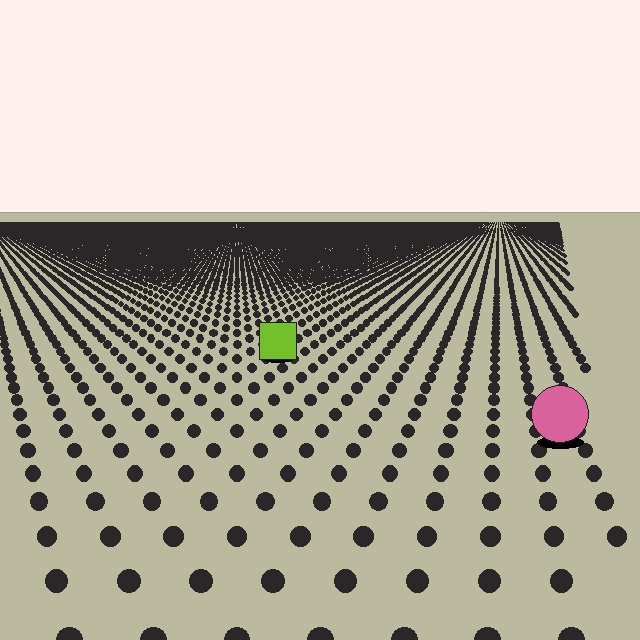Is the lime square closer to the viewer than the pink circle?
No. The pink circle is closer — you can tell from the texture gradient: the ground texture is coarser near it.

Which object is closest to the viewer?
The pink circle is closest. The texture marks near it are larger and more spread out.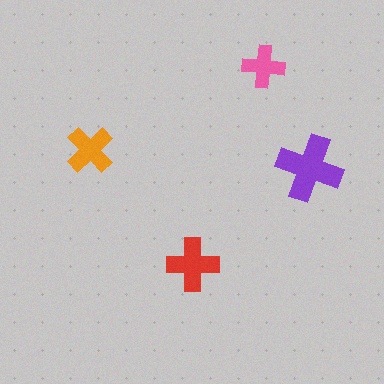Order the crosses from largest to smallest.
the purple one, the red one, the orange one, the pink one.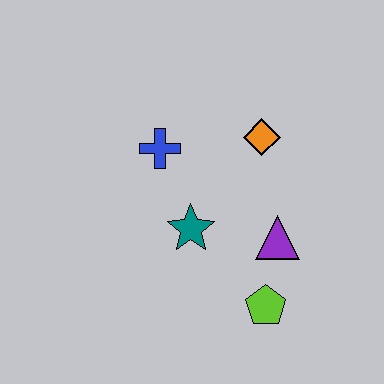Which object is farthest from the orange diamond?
The lime pentagon is farthest from the orange diamond.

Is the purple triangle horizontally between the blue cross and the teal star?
No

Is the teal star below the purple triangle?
No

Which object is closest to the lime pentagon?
The purple triangle is closest to the lime pentagon.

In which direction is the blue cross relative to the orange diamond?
The blue cross is to the left of the orange diamond.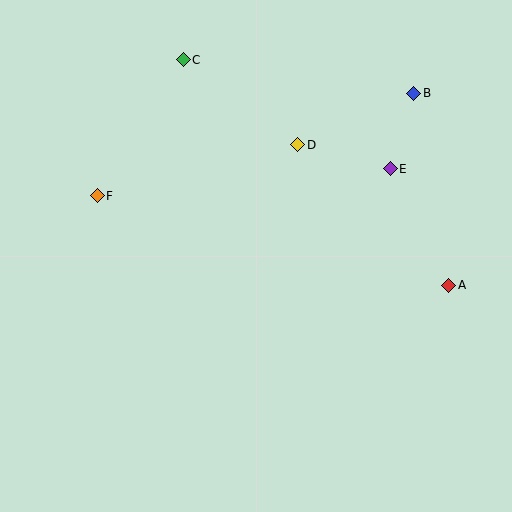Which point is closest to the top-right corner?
Point B is closest to the top-right corner.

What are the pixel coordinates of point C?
Point C is at (183, 60).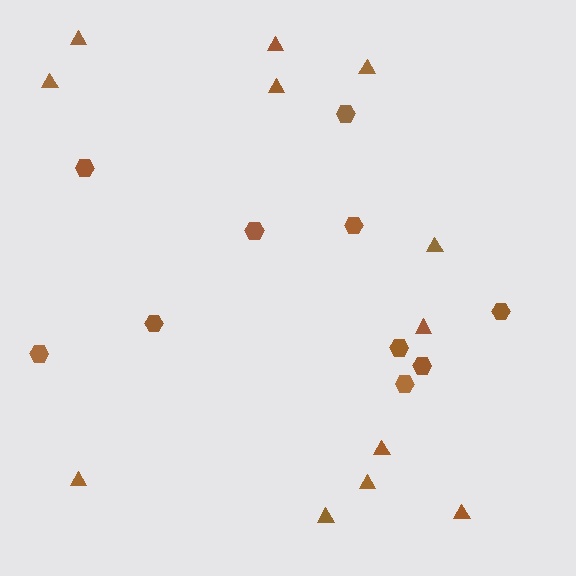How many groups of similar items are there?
There are 2 groups: one group of triangles (12) and one group of hexagons (10).